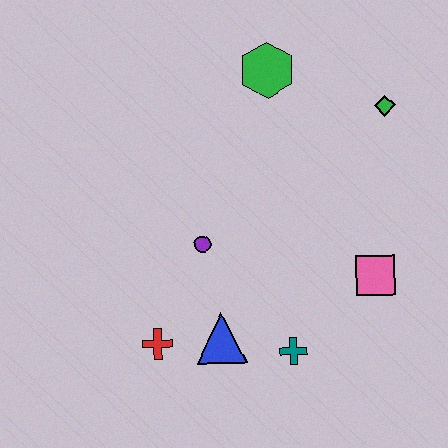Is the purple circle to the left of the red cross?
No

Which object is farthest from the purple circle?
The green diamond is farthest from the purple circle.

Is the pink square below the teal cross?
No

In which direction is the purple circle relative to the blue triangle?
The purple circle is above the blue triangle.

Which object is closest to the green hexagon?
The green diamond is closest to the green hexagon.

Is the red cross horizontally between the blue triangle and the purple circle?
No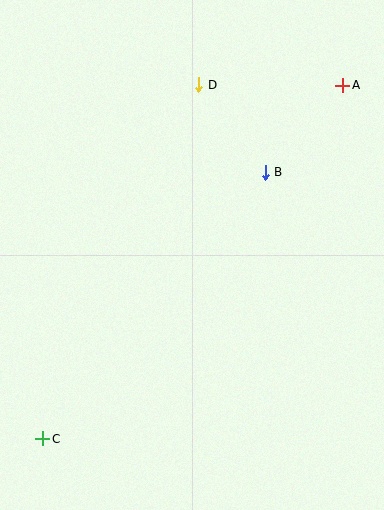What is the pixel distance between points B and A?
The distance between B and A is 117 pixels.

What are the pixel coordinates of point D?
Point D is at (199, 85).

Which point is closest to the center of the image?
Point B at (265, 172) is closest to the center.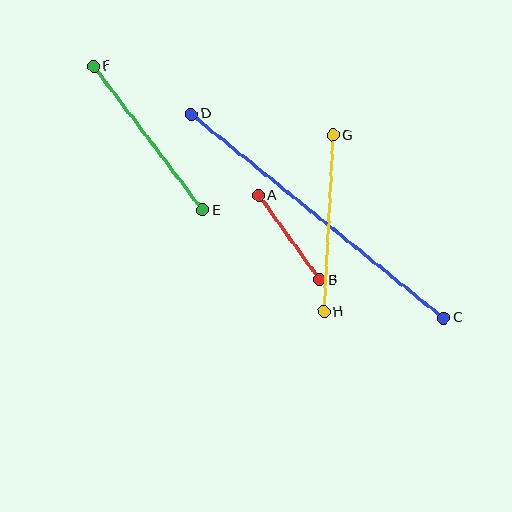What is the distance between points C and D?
The distance is approximately 325 pixels.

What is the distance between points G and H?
The distance is approximately 177 pixels.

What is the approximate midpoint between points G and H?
The midpoint is at approximately (328, 224) pixels.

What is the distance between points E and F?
The distance is approximately 180 pixels.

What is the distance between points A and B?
The distance is approximately 104 pixels.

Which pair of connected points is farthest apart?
Points C and D are farthest apart.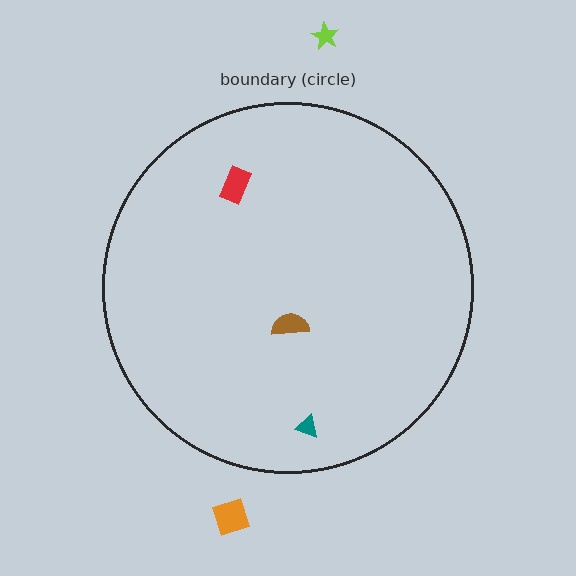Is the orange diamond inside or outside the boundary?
Outside.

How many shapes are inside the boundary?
3 inside, 2 outside.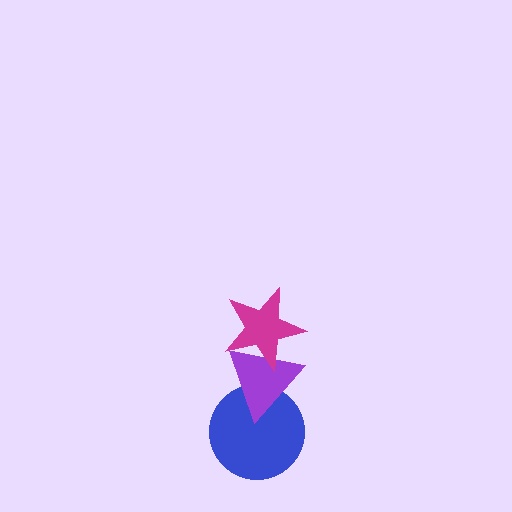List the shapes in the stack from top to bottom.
From top to bottom: the magenta star, the purple triangle, the blue circle.